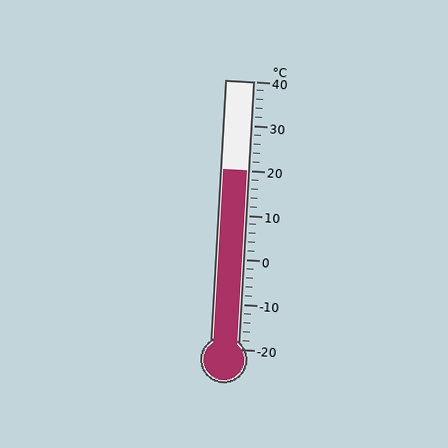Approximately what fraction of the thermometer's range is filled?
The thermometer is filled to approximately 65% of its range.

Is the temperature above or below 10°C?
The temperature is above 10°C.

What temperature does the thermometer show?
The thermometer shows approximately 20°C.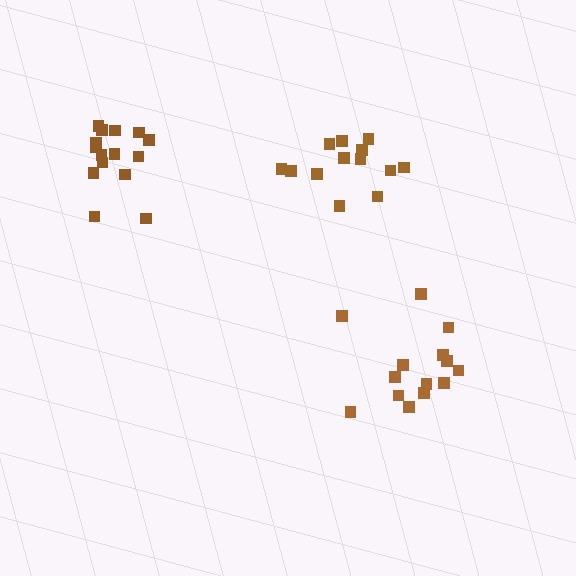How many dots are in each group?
Group 1: 14 dots, Group 2: 15 dots, Group 3: 13 dots (42 total).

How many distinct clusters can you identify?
There are 3 distinct clusters.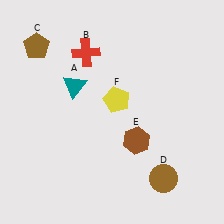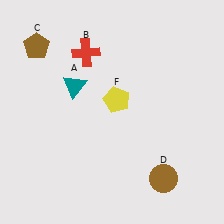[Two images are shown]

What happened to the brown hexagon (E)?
The brown hexagon (E) was removed in Image 2. It was in the bottom-right area of Image 1.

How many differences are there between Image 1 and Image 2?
There is 1 difference between the two images.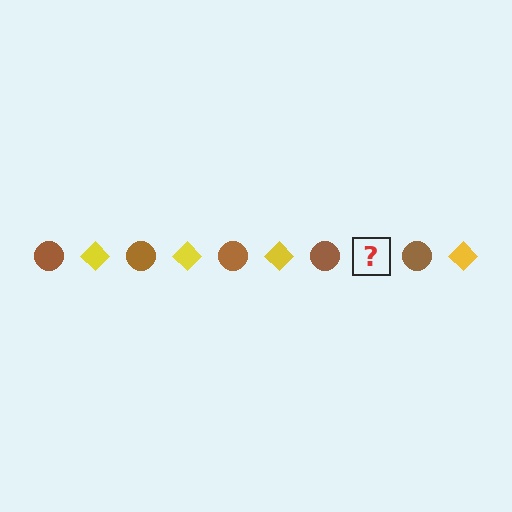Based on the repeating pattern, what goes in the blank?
The blank should be a yellow diamond.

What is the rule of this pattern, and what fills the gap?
The rule is that the pattern alternates between brown circle and yellow diamond. The gap should be filled with a yellow diamond.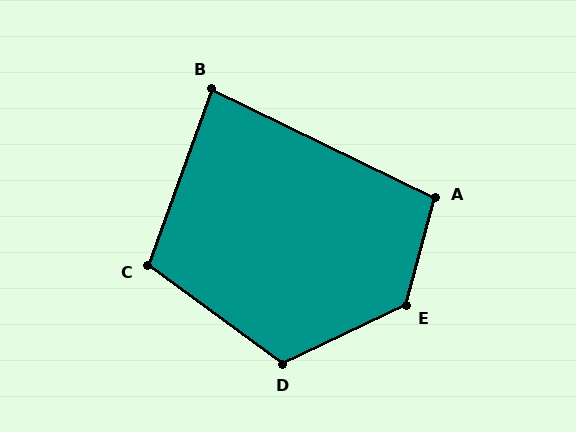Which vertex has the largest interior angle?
E, at approximately 130 degrees.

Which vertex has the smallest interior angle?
B, at approximately 84 degrees.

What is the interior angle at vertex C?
Approximately 107 degrees (obtuse).